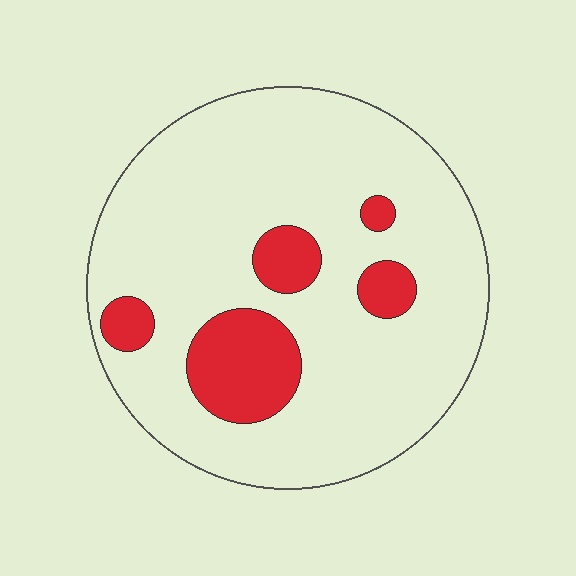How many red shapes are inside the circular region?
5.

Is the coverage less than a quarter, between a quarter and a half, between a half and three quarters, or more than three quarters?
Less than a quarter.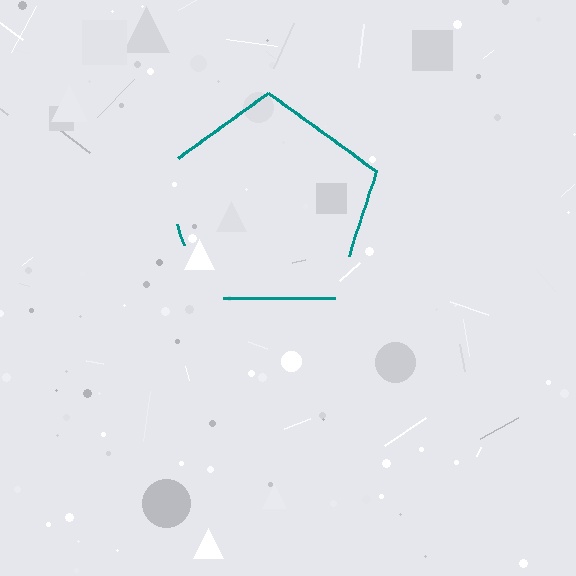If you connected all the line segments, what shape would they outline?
They would outline a pentagon.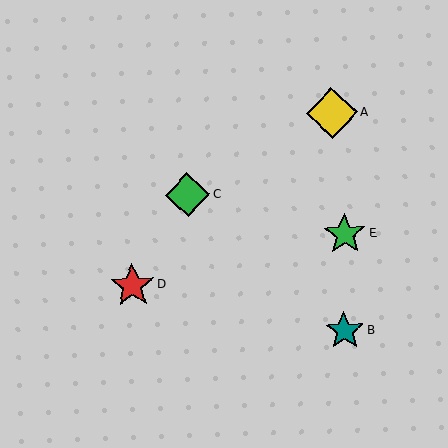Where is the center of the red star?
The center of the red star is at (132, 286).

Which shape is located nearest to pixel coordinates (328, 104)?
The yellow diamond (labeled A) at (332, 113) is nearest to that location.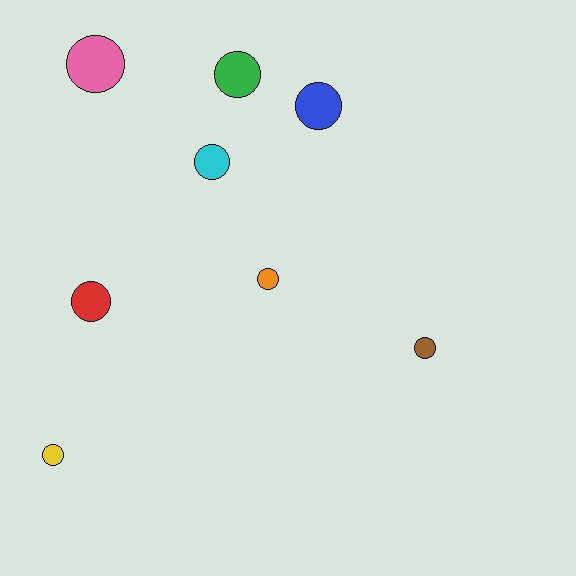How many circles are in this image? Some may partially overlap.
There are 8 circles.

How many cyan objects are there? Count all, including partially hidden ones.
There is 1 cyan object.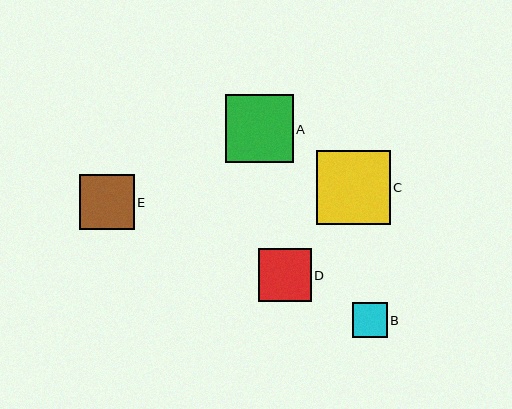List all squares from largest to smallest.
From largest to smallest: C, A, E, D, B.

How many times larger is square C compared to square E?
Square C is approximately 1.4 times the size of square E.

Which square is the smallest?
Square B is the smallest with a size of approximately 35 pixels.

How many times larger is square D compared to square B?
Square D is approximately 1.5 times the size of square B.